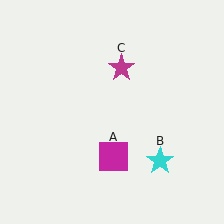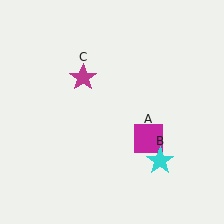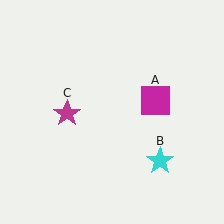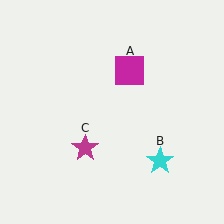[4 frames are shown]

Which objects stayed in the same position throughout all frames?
Cyan star (object B) remained stationary.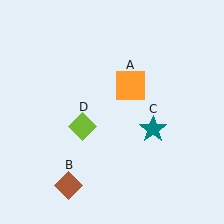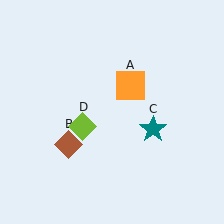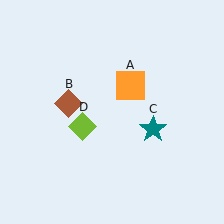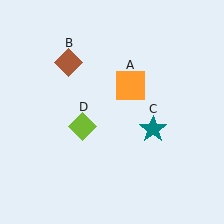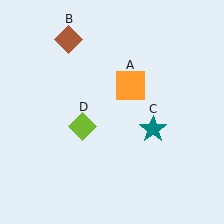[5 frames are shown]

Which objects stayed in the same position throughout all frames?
Orange square (object A) and teal star (object C) and lime diamond (object D) remained stationary.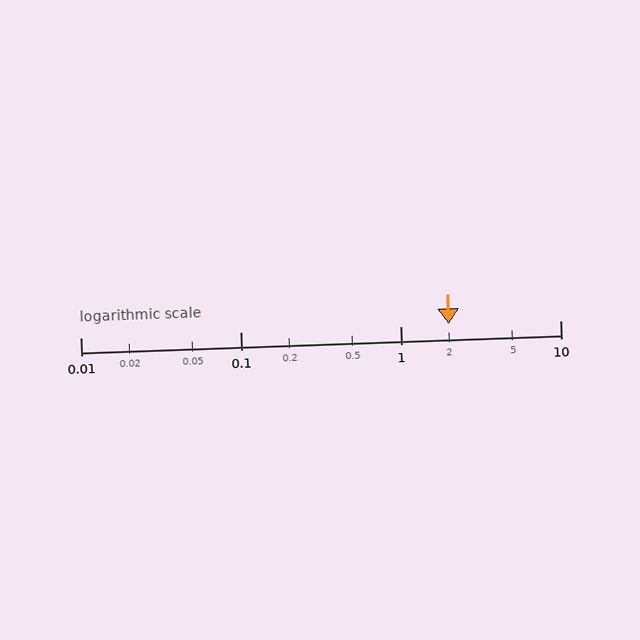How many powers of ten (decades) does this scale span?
The scale spans 3 decades, from 0.01 to 10.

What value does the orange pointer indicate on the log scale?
The pointer indicates approximately 2.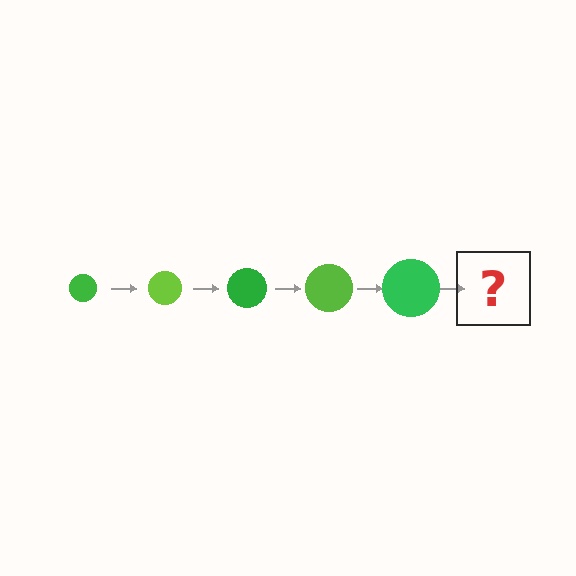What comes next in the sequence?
The next element should be a lime circle, larger than the previous one.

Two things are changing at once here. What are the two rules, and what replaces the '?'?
The two rules are that the circle grows larger each step and the color cycles through green and lime. The '?' should be a lime circle, larger than the previous one.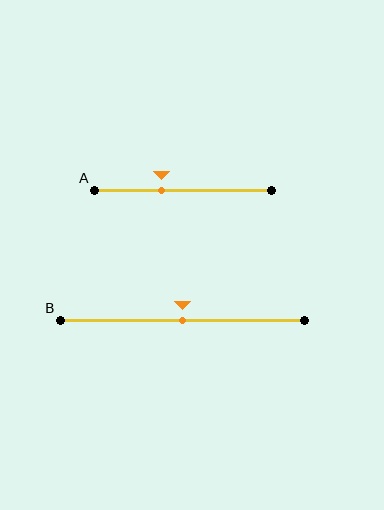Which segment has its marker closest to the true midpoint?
Segment B has its marker closest to the true midpoint.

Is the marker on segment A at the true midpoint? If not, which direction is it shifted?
No, the marker on segment A is shifted to the left by about 12% of the segment length.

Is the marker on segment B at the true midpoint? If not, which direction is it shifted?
Yes, the marker on segment B is at the true midpoint.